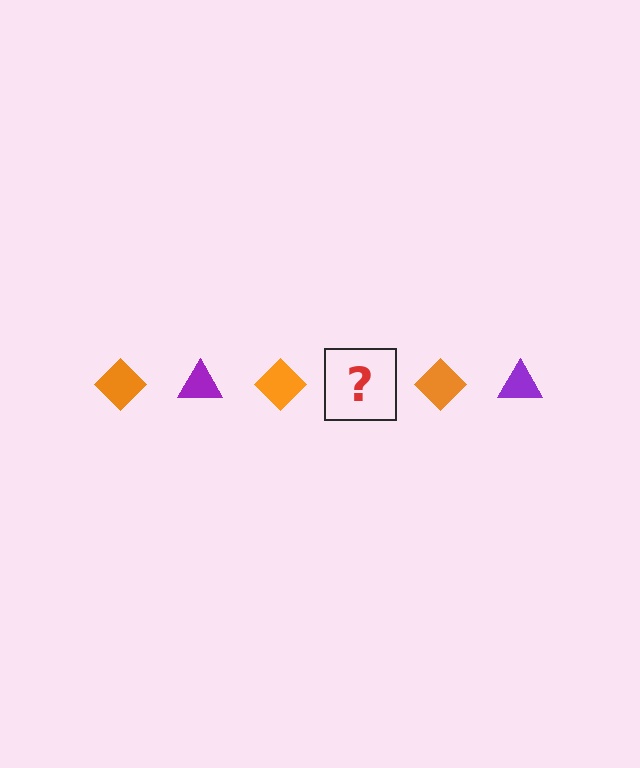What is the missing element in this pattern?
The missing element is a purple triangle.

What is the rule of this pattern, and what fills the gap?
The rule is that the pattern alternates between orange diamond and purple triangle. The gap should be filled with a purple triangle.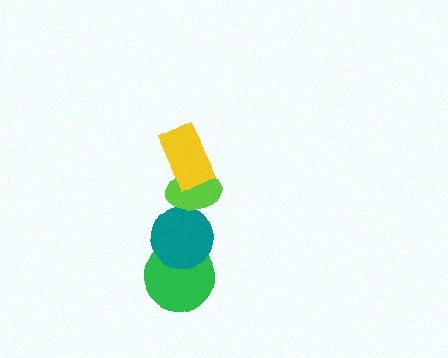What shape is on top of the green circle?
The teal circle is on top of the green circle.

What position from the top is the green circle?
The green circle is 4th from the top.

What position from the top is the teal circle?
The teal circle is 3rd from the top.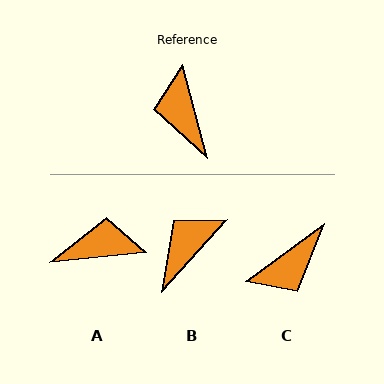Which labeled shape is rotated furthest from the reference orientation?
C, about 111 degrees away.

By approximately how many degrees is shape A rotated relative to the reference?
Approximately 99 degrees clockwise.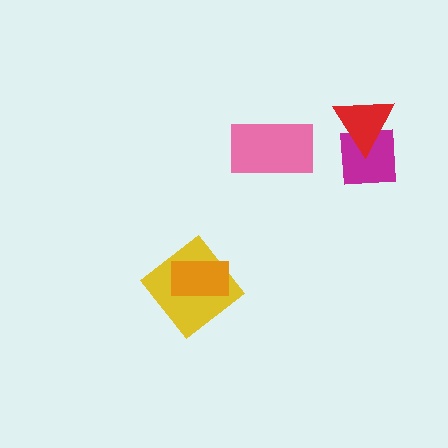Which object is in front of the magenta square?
The red triangle is in front of the magenta square.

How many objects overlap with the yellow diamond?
1 object overlaps with the yellow diamond.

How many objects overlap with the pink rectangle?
0 objects overlap with the pink rectangle.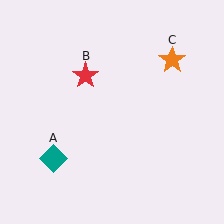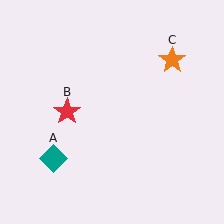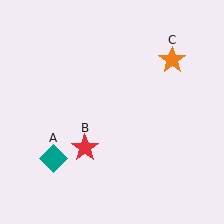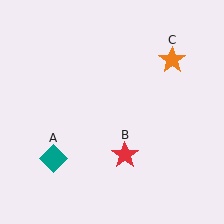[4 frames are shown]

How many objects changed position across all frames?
1 object changed position: red star (object B).